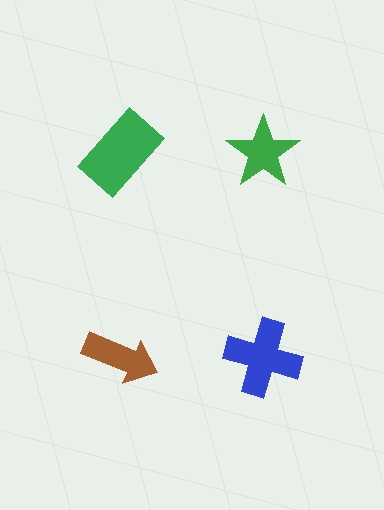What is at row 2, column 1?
A brown arrow.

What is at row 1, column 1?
A green rectangle.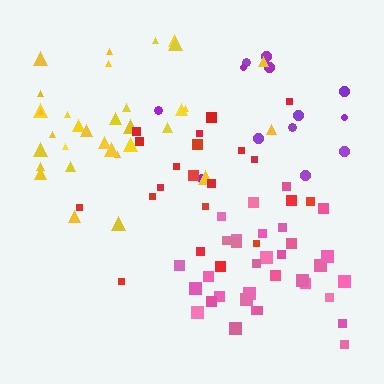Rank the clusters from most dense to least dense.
pink, yellow, red, purple.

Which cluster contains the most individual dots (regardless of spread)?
Pink (33).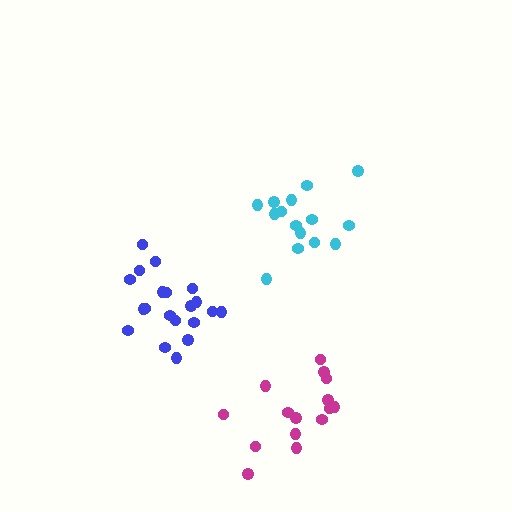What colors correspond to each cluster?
The clusters are colored: cyan, blue, magenta.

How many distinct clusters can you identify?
There are 3 distinct clusters.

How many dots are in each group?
Group 1: 15 dots, Group 2: 20 dots, Group 3: 15 dots (50 total).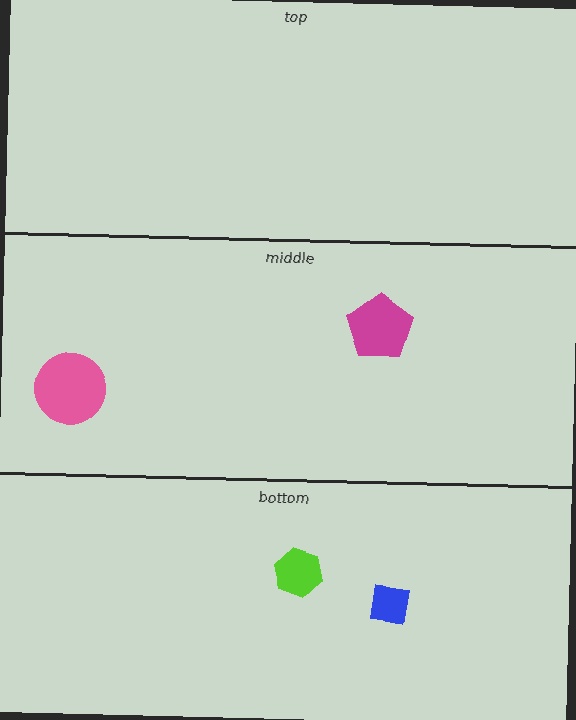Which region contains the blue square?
The bottom region.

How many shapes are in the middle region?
2.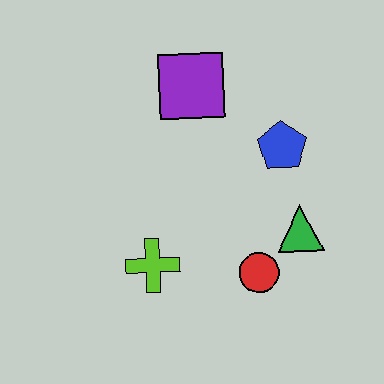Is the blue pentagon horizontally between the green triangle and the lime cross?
Yes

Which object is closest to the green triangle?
The red circle is closest to the green triangle.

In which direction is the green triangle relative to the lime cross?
The green triangle is to the right of the lime cross.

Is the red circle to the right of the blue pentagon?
No